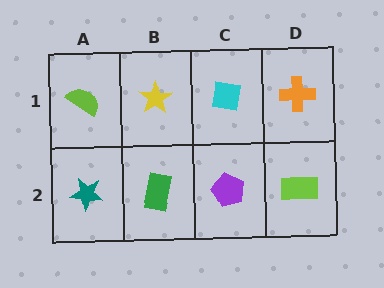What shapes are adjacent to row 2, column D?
An orange cross (row 1, column D), a purple pentagon (row 2, column C).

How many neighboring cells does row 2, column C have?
3.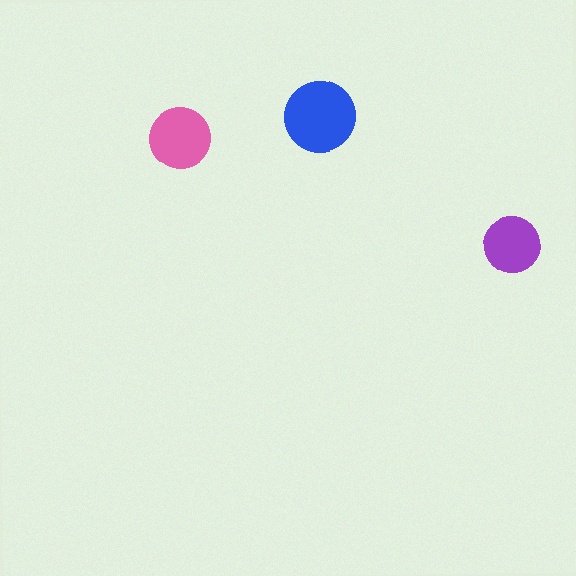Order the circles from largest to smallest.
the blue one, the pink one, the purple one.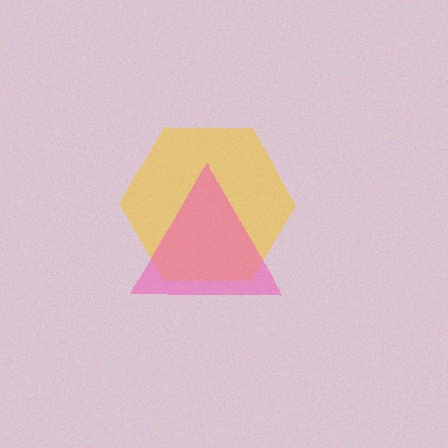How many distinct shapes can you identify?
There are 2 distinct shapes: a yellow hexagon, a pink triangle.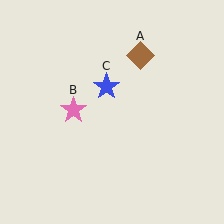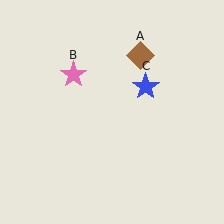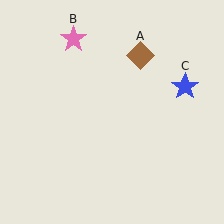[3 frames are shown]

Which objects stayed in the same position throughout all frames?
Brown diamond (object A) remained stationary.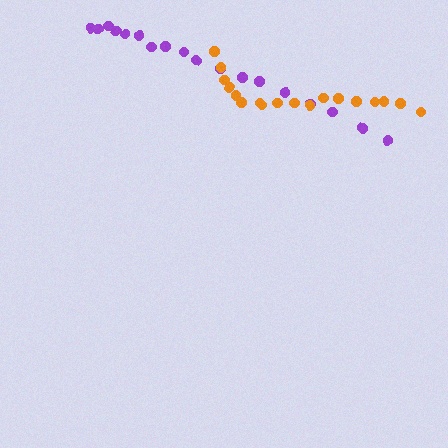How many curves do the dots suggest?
There are 2 distinct paths.